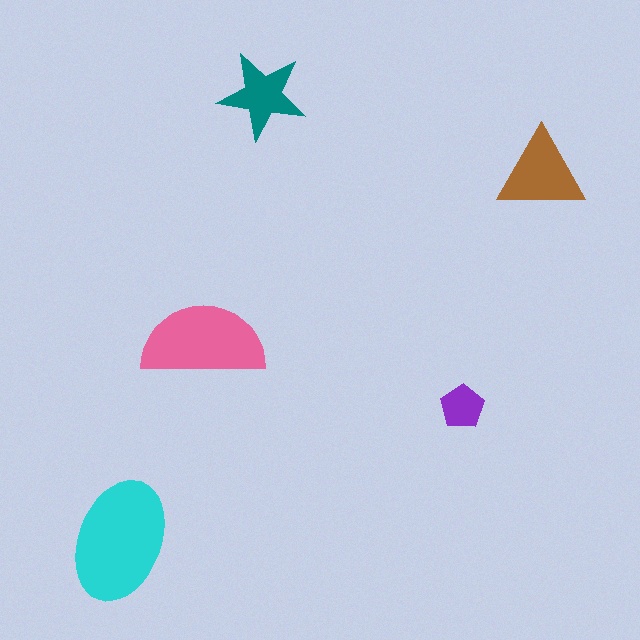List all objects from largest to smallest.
The cyan ellipse, the pink semicircle, the brown triangle, the teal star, the purple pentagon.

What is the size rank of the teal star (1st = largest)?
4th.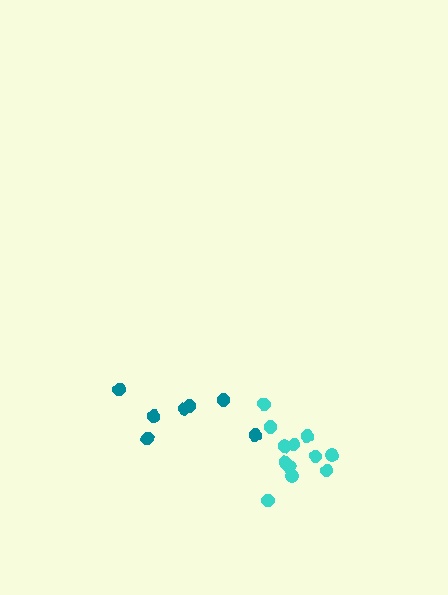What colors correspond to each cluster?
The clusters are colored: cyan, teal.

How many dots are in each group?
Group 1: 12 dots, Group 2: 7 dots (19 total).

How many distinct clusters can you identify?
There are 2 distinct clusters.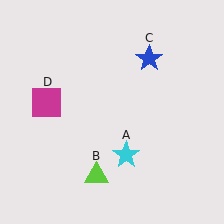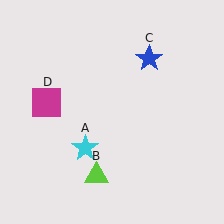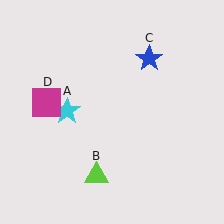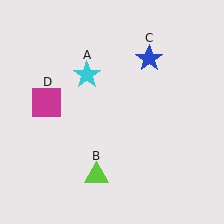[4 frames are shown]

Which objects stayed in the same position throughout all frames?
Lime triangle (object B) and blue star (object C) and magenta square (object D) remained stationary.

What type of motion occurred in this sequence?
The cyan star (object A) rotated clockwise around the center of the scene.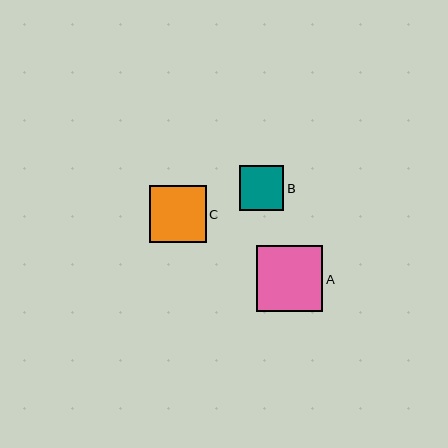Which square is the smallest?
Square B is the smallest with a size of approximately 45 pixels.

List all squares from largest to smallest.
From largest to smallest: A, C, B.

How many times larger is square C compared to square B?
Square C is approximately 1.3 times the size of square B.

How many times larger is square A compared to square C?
Square A is approximately 1.2 times the size of square C.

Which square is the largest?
Square A is the largest with a size of approximately 66 pixels.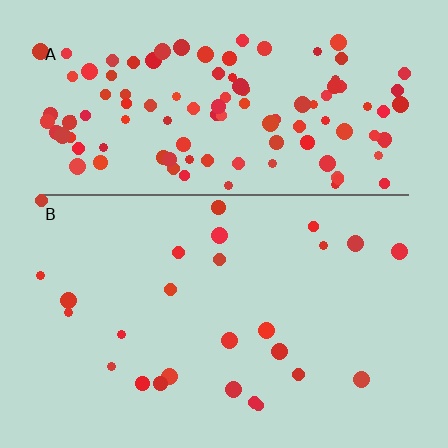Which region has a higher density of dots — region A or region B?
A (the top).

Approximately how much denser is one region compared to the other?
Approximately 4.4× — region A over region B.